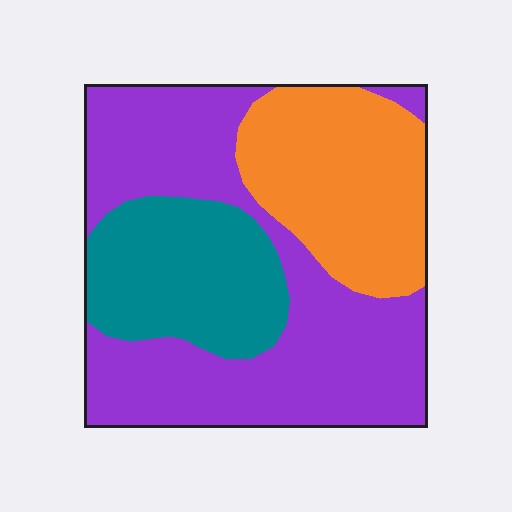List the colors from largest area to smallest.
From largest to smallest: purple, orange, teal.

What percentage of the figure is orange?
Orange takes up between a quarter and a half of the figure.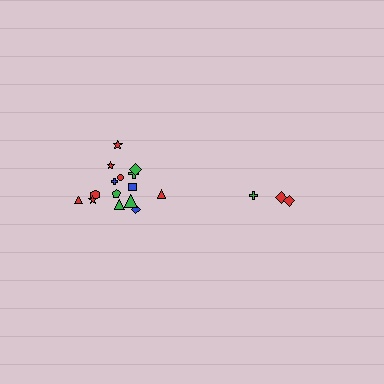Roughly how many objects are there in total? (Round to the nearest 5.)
Roughly 20 objects in total.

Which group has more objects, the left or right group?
The left group.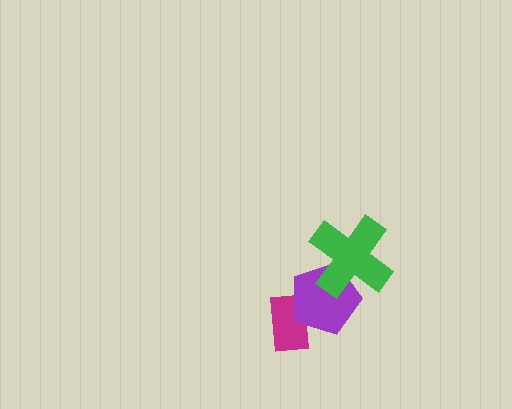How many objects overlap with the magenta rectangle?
1 object overlaps with the magenta rectangle.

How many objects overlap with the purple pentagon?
2 objects overlap with the purple pentagon.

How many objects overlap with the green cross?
1 object overlaps with the green cross.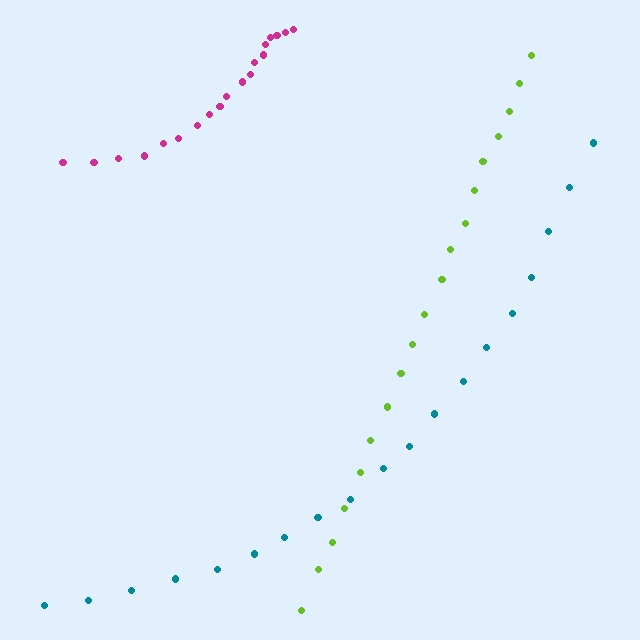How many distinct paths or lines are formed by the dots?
There are 3 distinct paths.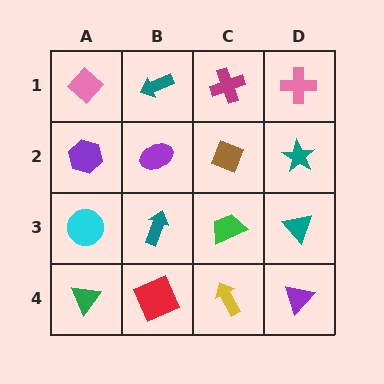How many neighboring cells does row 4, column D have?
2.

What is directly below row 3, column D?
A purple triangle.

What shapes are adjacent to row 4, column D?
A teal triangle (row 3, column D), a yellow arrow (row 4, column C).